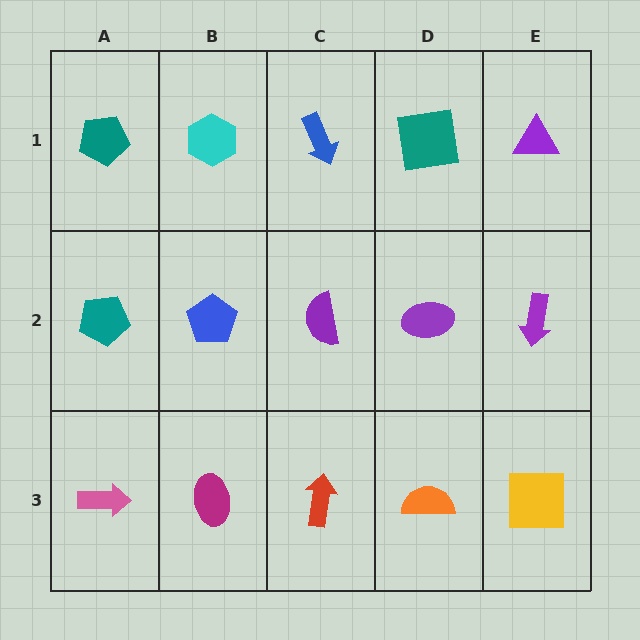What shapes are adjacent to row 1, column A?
A teal pentagon (row 2, column A), a cyan hexagon (row 1, column B).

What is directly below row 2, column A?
A pink arrow.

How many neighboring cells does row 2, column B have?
4.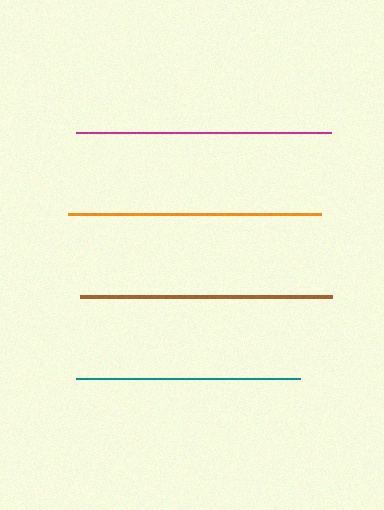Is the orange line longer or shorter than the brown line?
The orange line is longer than the brown line.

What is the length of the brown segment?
The brown segment is approximately 252 pixels long.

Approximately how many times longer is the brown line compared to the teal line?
The brown line is approximately 1.1 times the length of the teal line.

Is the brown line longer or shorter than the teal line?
The brown line is longer than the teal line.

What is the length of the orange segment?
The orange segment is approximately 253 pixels long.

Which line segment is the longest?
The magenta line is the longest at approximately 255 pixels.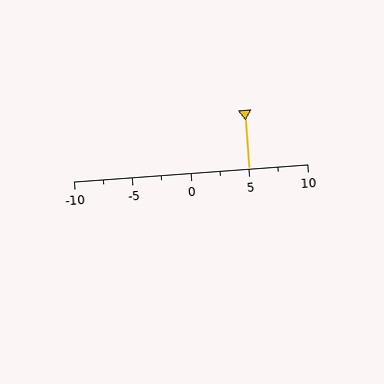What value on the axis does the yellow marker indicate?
The marker indicates approximately 5.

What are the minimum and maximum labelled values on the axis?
The axis runs from -10 to 10.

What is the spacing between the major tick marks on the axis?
The major ticks are spaced 5 apart.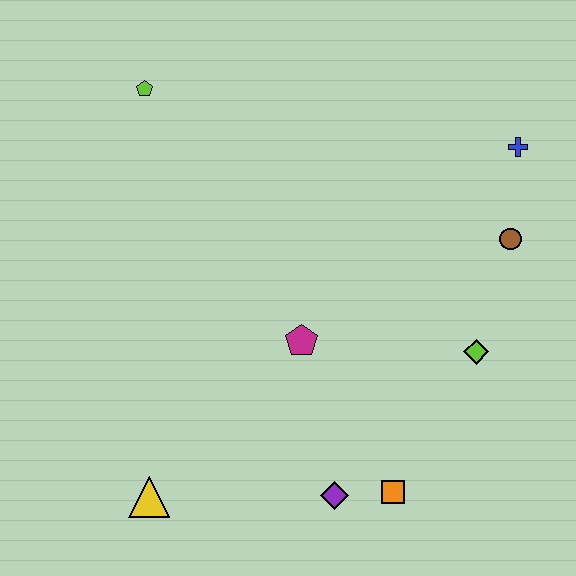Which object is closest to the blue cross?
The brown circle is closest to the blue cross.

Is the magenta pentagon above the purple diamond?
Yes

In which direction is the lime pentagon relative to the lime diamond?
The lime pentagon is to the left of the lime diamond.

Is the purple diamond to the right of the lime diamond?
No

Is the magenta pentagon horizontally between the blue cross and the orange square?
No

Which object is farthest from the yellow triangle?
The blue cross is farthest from the yellow triangle.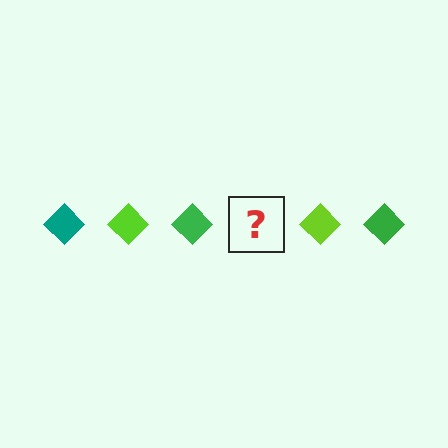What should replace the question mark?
The question mark should be replaced with a teal diamond.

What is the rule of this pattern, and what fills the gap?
The rule is that the pattern cycles through teal, lime, green diamonds. The gap should be filled with a teal diamond.